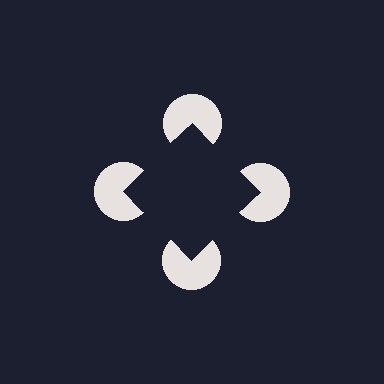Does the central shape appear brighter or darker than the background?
It typically appears slightly darker than the background, even though no actual brightness change is drawn.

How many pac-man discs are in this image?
There are 4 — one at each vertex of the illusory square.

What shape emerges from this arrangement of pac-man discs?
An illusory square — its edges are inferred from the aligned wedge cuts in the pac-man discs, not physically drawn.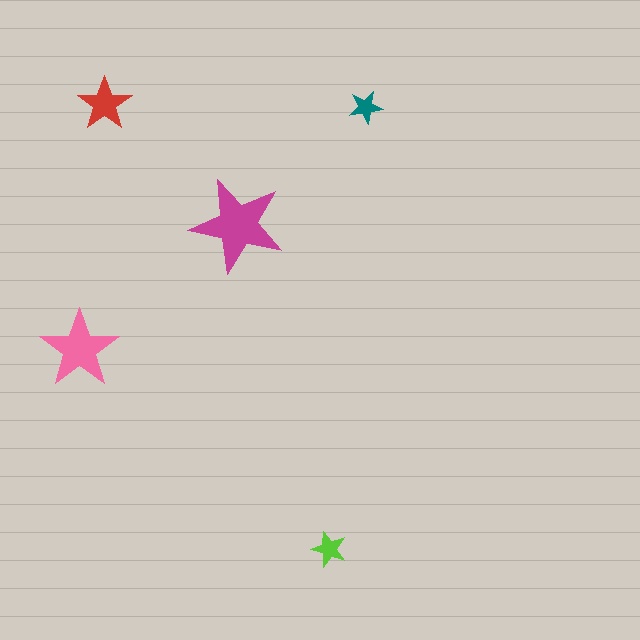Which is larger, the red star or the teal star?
The red one.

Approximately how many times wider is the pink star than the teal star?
About 2.5 times wider.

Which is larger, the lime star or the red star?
The red one.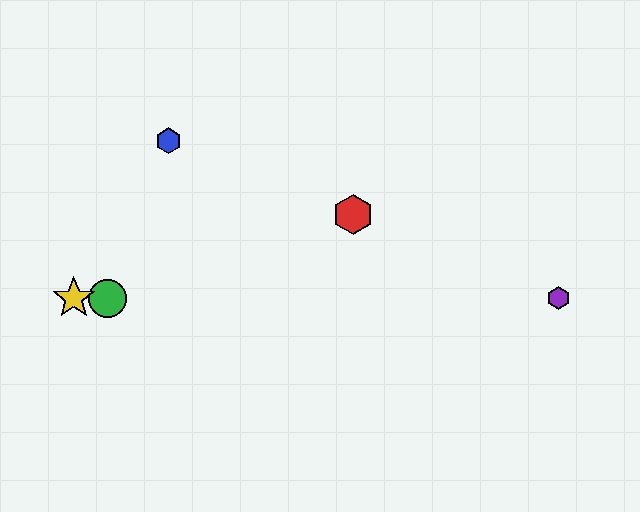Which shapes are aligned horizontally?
The green circle, the yellow star, the purple hexagon are aligned horizontally.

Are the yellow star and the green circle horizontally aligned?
Yes, both are at y≈298.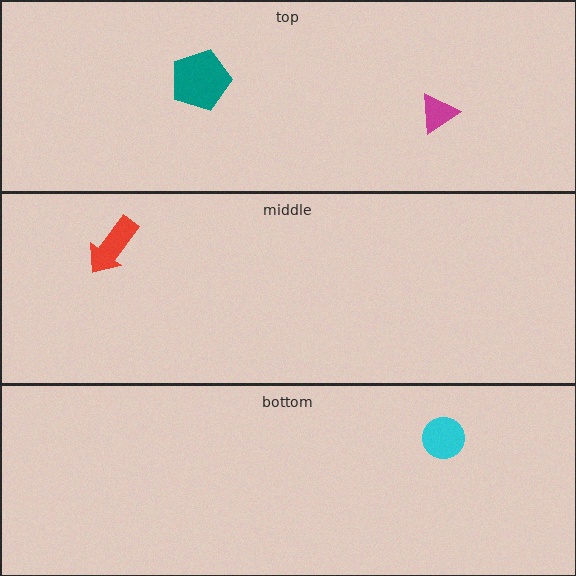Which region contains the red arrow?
The middle region.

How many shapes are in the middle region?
1.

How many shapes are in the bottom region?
1.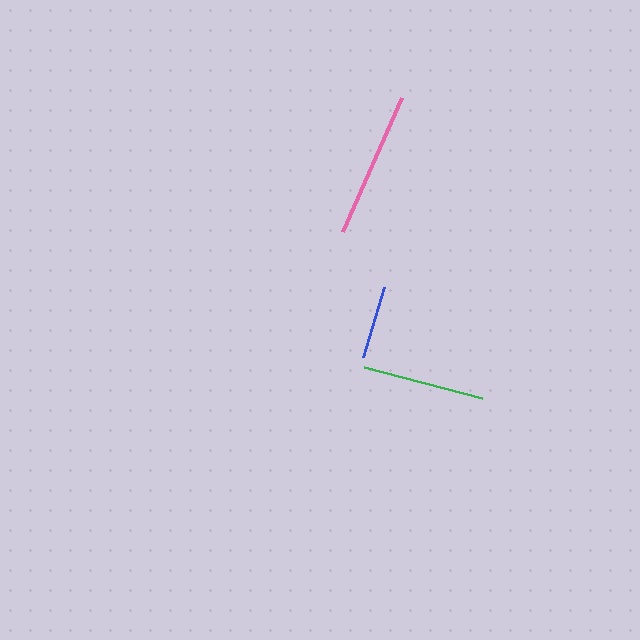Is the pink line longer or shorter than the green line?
The pink line is longer than the green line.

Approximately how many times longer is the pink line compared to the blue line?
The pink line is approximately 2.0 times the length of the blue line.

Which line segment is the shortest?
The blue line is the shortest at approximately 74 pixels.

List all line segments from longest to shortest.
From longest to shortest: pink, green, blue.